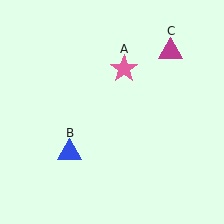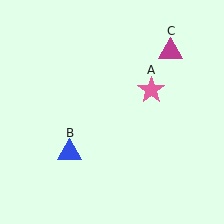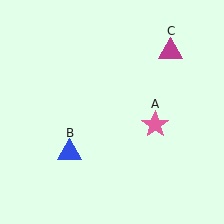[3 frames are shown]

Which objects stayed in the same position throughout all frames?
Blue triangle (object B) and magenta triangle (object C) remained stationary.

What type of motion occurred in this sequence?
The pink star (object A) rotated clockwise around the center of the scene.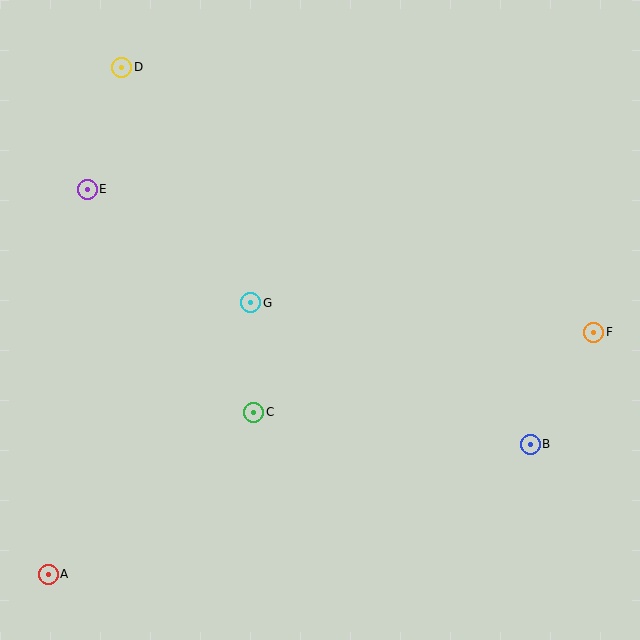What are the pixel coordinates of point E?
Point E is at (87, 189).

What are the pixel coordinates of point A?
Point A is at (48, 574).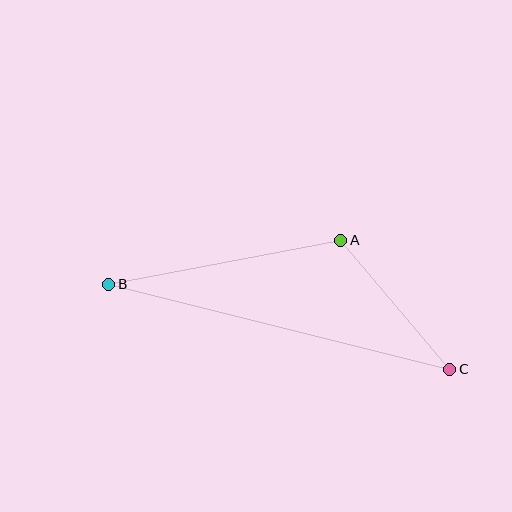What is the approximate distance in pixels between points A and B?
The distance between A and B is approximately 236 pixels.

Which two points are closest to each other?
Points A and C are closest to each other.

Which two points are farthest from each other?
Points B and C are farthest from each other.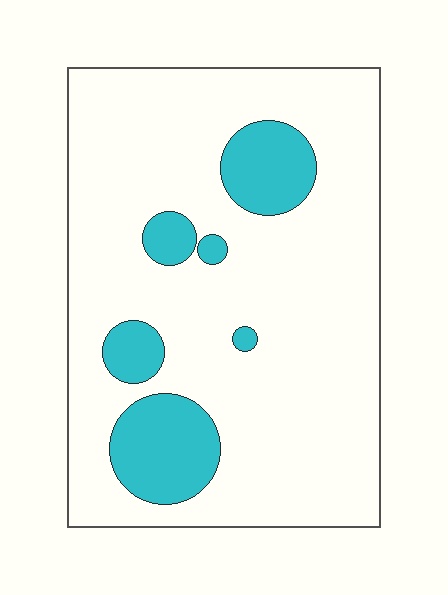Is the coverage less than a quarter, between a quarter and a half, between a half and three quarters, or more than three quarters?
Less than a quarter.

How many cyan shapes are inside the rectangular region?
6.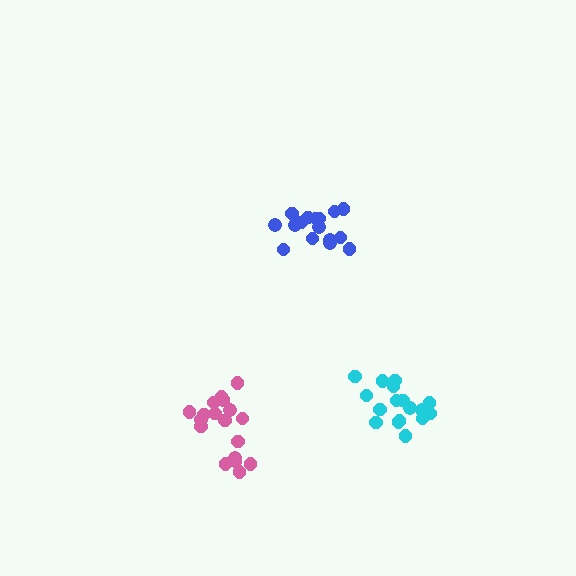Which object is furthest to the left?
The pink cluster is leftmost.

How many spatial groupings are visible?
There are 3 spatial groupings.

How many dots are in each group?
Group 1: 18 dots, Group 2: 17 dots, Group 3: 16 dots (51 total).